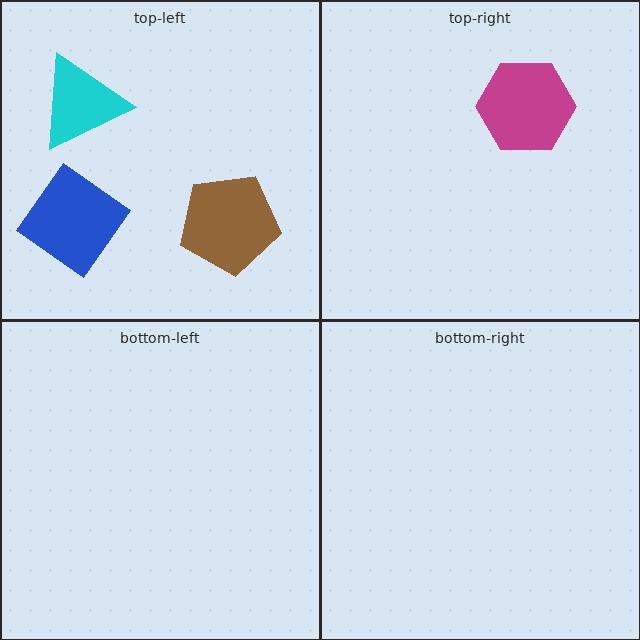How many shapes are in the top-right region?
1.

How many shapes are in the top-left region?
3.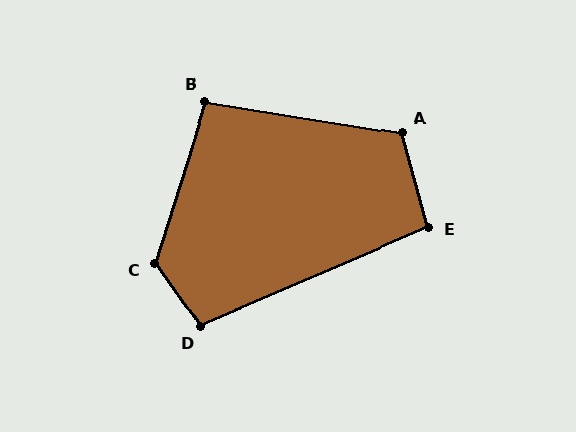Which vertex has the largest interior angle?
C, at approximately 127 degrees.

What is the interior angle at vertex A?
Approximately 114 degrees (obtuse).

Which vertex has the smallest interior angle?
E, at approximately 98 degrees.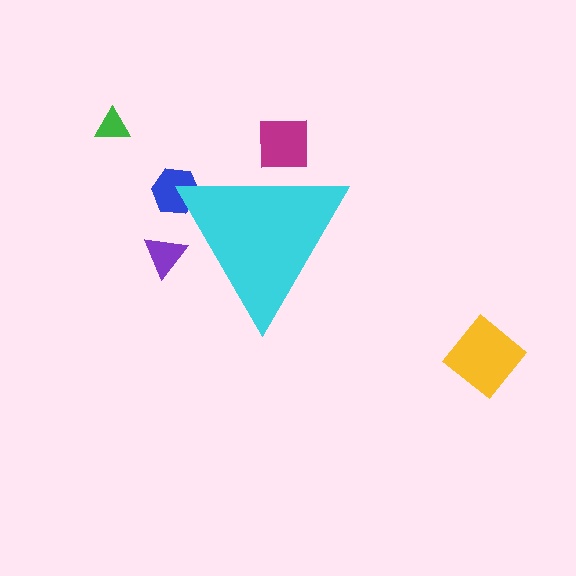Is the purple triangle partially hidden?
Yes, the purple triangle is partially hidden behind the cyan triangle.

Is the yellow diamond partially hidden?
No, the yellow diamond is fully visible.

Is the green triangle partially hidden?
No, the green triangle is fully visible.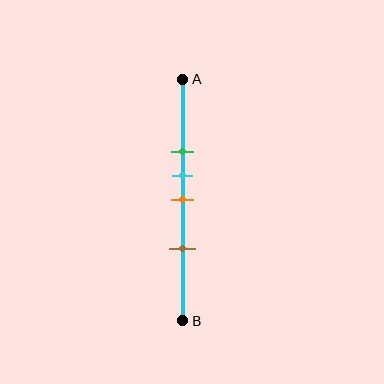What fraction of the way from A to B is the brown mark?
The brown mark is approximately 70% (0.7) of the way from A to B.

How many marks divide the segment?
There are 4 marks dividing the segment.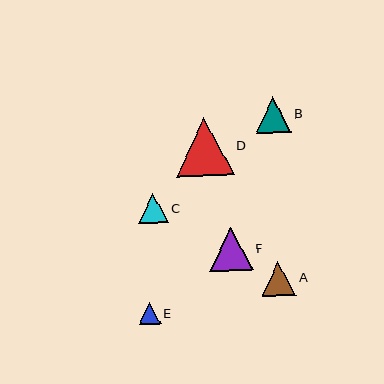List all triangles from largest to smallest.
From largest to smallest: D, F, B, A, C, E.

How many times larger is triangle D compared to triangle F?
Triangle D is approximately 1.3 times the size of triangle F.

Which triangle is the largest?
Triangle D is the largest with a size of approximately 58 pixels.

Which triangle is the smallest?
Triangle E is the smallest with a size of approximately 22 pixels.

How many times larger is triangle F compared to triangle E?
Triangle F is approximately 2.0 times the size of triangle E.